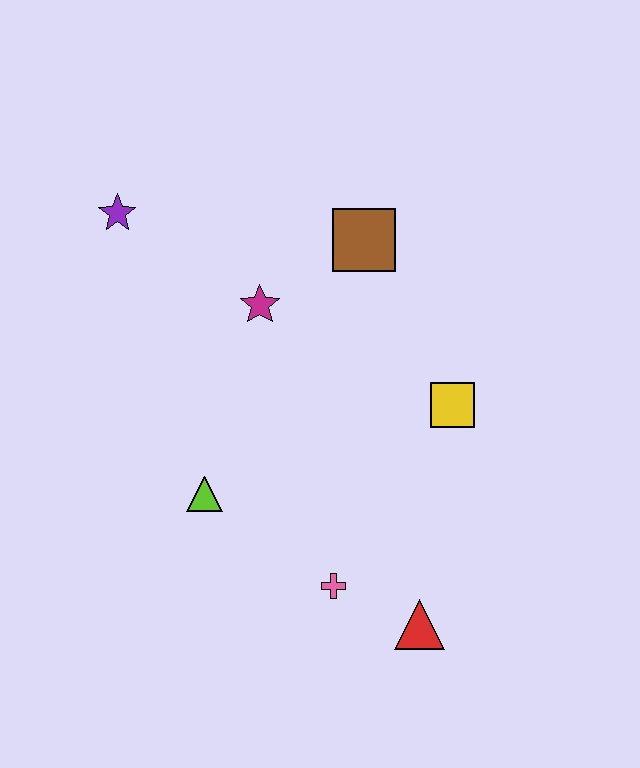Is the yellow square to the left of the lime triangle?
No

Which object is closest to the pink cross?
The red triangle is closest to the pink cross.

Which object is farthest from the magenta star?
The red triangle is farthest from the magenta star.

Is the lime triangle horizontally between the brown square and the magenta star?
No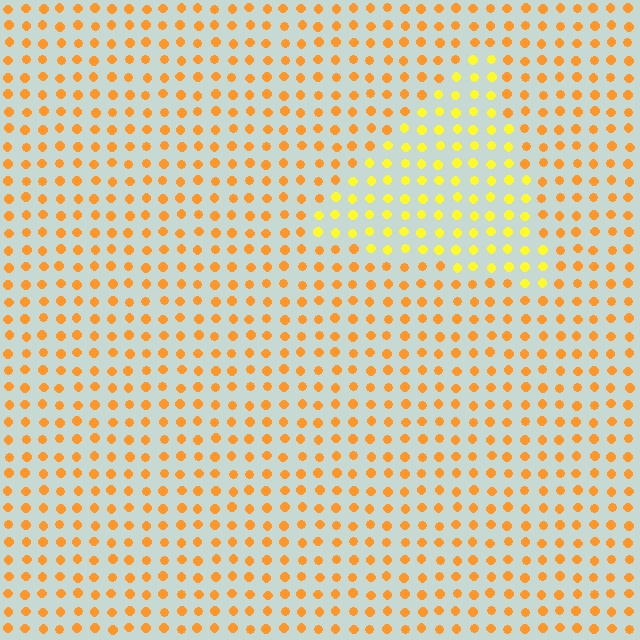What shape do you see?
I see a triangle.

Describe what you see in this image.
The image is filled with small orange elements in a uniform arrangement. A triangle-shaped region is visible where the elements are tinted to a slightly different hue, forming a subtle color boundary.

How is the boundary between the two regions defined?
The boundary is defined purely by a slight shift in hue (about 28 degrees). Spacing, size, and orientation are identical on both sides.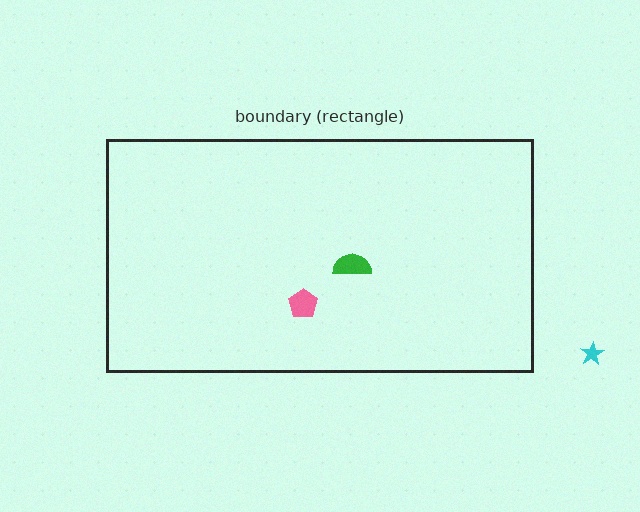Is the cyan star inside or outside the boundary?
Outside.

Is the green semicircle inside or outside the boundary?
Inside.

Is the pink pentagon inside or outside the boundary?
Inside.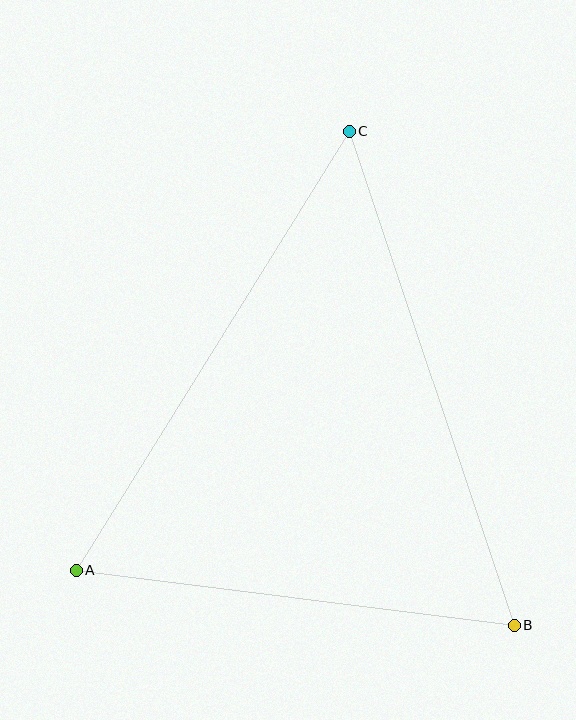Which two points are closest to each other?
Points A and B are closest to each other.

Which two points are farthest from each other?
Points B and C are farthest from each other.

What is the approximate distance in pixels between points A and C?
The distance between A and C is approximately 517 pixels.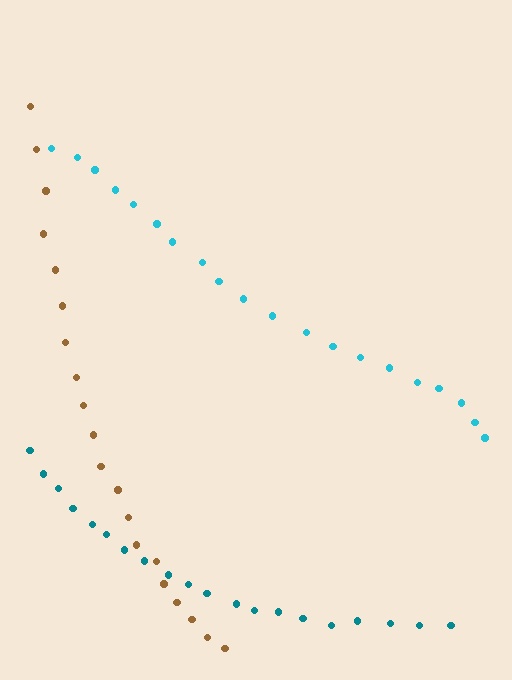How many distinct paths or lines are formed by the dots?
There are 3 distinct paths.